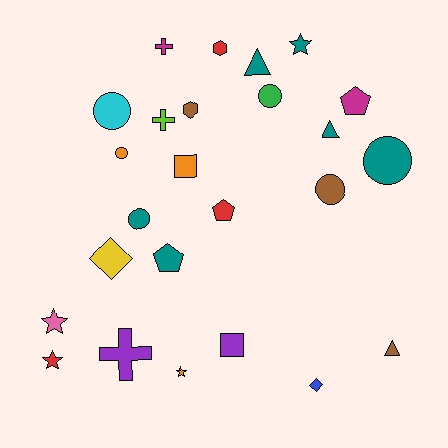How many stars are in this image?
There are 4 stars.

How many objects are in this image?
There are 25 objects.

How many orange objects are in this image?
There are 3 orange objects.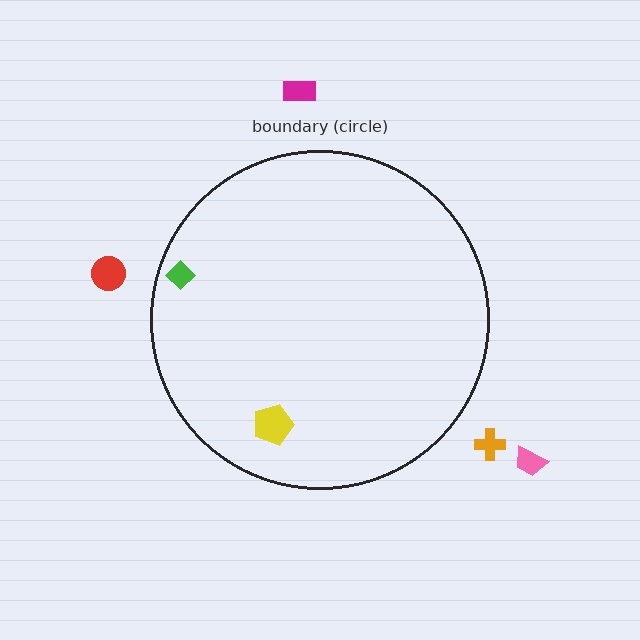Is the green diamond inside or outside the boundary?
Inside.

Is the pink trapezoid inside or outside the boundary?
Outside.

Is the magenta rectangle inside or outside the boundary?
Outside.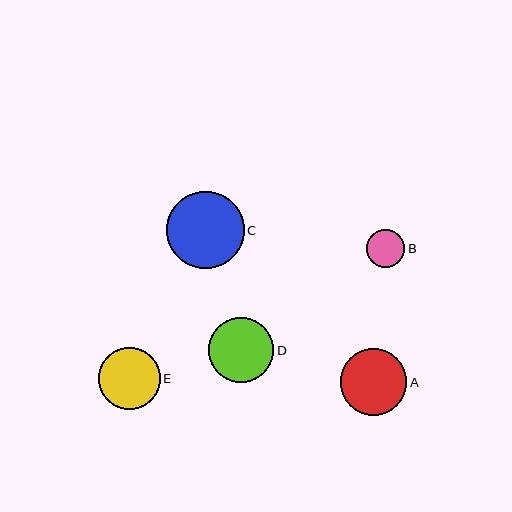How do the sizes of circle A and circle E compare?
Circle A and circle E are approximately the same size.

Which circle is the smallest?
Circle B is the smallest with a size of approximately 38 pixels.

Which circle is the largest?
Circle C is the largest with a size of approximately 77 pixels.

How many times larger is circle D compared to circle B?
Circle D is approximately 1.7 times the size of circle B.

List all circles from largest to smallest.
From largest to smallest: C, A, D, E, B.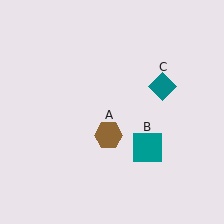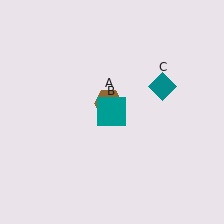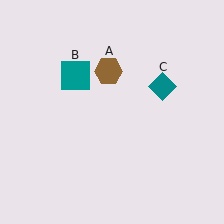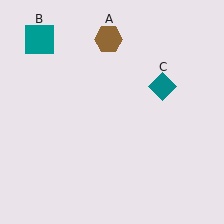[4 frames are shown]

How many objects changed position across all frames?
2 objects changed position: brown hexagon (object A), teal square (object B).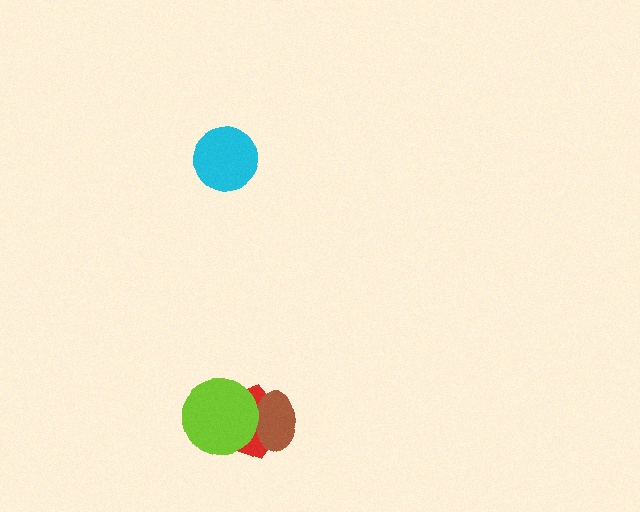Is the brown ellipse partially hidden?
Yes, it is partially covered by another shape.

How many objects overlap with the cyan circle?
0 objects overlap with the cyan circle.